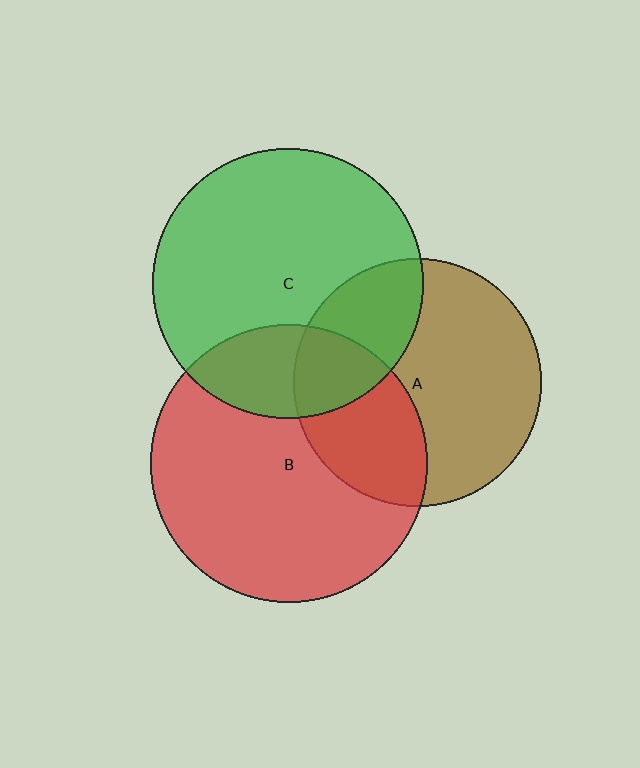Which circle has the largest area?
Circle B (red).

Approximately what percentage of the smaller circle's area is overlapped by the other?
Approximately 25%.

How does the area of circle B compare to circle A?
Approximately 1.3 times.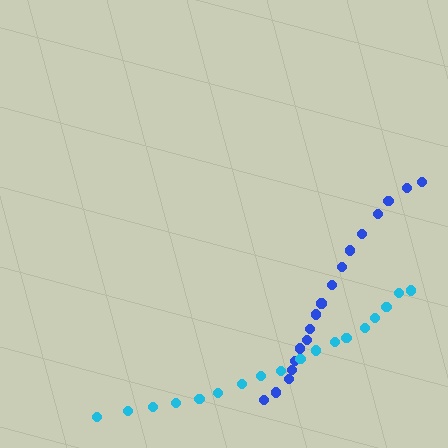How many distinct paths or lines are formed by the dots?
There are 2 distinct paths.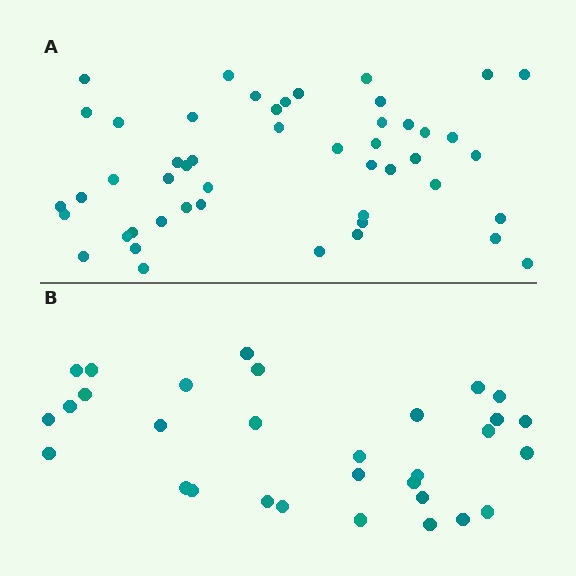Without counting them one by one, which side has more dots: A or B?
Region A (the top region) has more dots.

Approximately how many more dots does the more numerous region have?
Region A has approximately 20 more dots than region B.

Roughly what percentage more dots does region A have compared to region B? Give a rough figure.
About 60% more.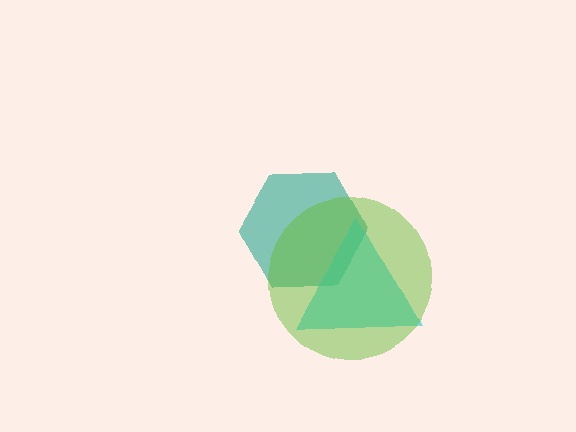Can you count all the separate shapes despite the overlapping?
Yes, there are 3 separate shapes.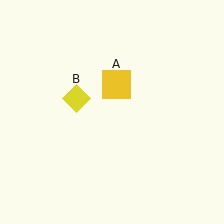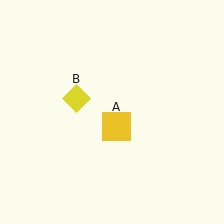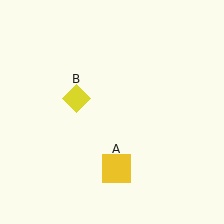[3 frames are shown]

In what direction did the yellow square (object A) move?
The yellow square (object A) moved down.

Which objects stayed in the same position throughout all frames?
Yellow diamond (object B) remained stationary.